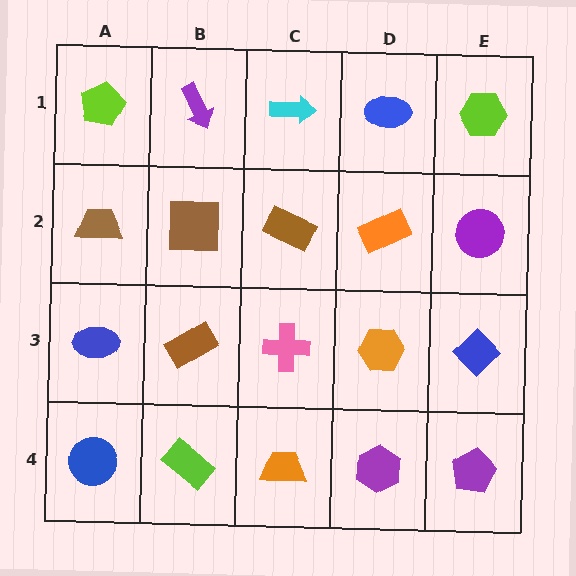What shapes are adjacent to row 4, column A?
A blue ellipse (row 3, column A), a lime rectangle (row 4, column B).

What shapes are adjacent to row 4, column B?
A brown rectangle (row 3, column B), a blue circle (row 4, column A), an orange trapezoid (row 4, column C).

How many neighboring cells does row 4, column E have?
2.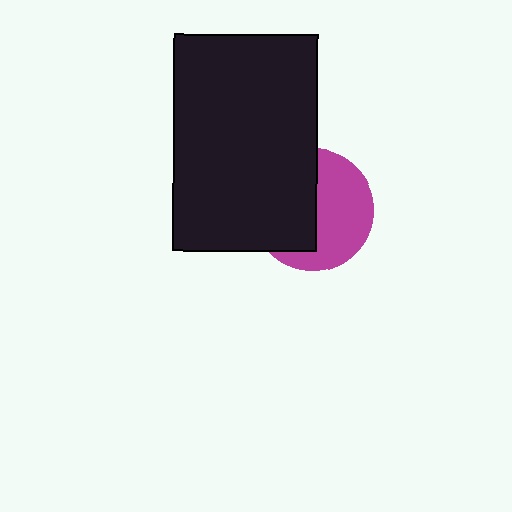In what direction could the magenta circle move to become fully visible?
The magenta circle could move right. That would shift it out from behind the black rectangle entirely.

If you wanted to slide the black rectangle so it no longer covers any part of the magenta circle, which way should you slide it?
Slide it left — that is the most direct way to separate the two shapes.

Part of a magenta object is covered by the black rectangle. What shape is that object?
It is a circle.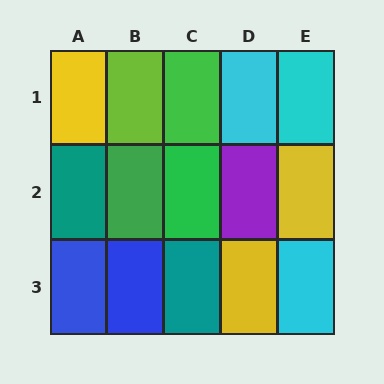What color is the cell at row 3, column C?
Teal.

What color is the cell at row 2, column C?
Green.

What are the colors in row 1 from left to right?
Yellow, lime, green, cyan, cyan.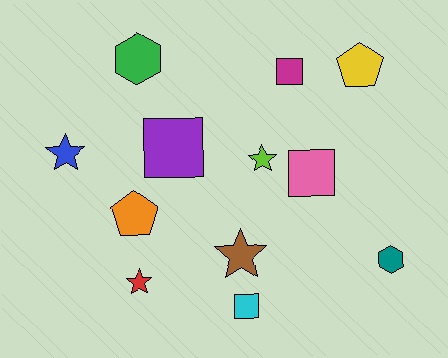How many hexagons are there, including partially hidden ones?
There are 2 hexagons.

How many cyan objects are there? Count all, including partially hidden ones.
There is 1 cyan object.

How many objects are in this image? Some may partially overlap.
There are 12 objects.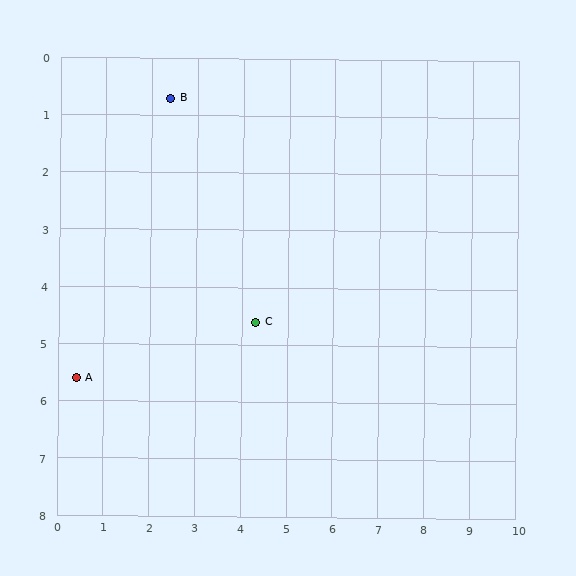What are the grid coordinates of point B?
Point B is at approximately (2.4, 0.7).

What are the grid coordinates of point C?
Point C is at approximately (4.3, 4.6).